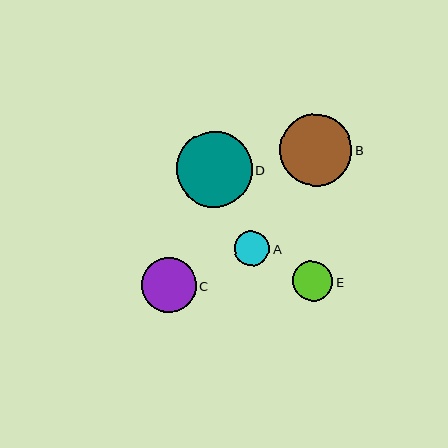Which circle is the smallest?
Circle A is the smallest with a size of approximately 35 pixels.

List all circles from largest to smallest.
From largest to smallest: D, B, C, E, A.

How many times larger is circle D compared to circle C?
Circle D is approximately 1.4 times the size of circle C.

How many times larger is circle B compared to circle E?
Circle B is approximately 1.8 times the size of circle E.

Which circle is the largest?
Circle D is the largest with a size of approximately 76 pixels.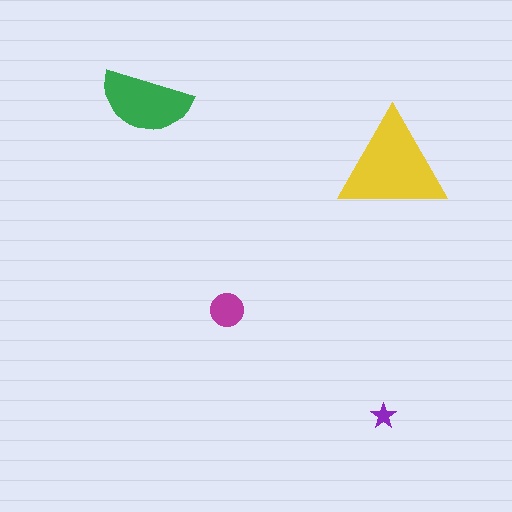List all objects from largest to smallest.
The yellow triangle, the green semicircle, the magenta circle, the purple star.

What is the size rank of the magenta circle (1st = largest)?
3rd.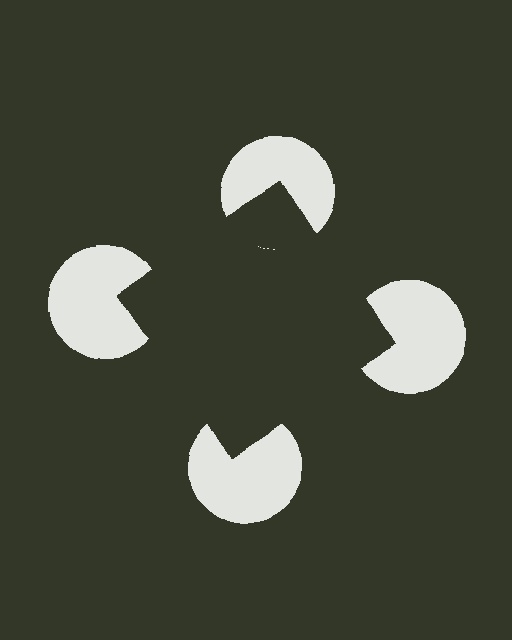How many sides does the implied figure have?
4 sides.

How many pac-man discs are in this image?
There are 4 — one at each vertex of the illusory square.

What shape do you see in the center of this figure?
An illusory square — its edges are inferred from the aligned wedge cuts in the pac-man discs, not physically drawn.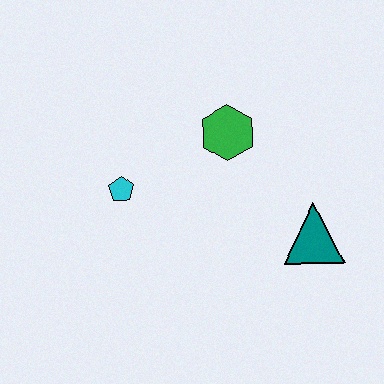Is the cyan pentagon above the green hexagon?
No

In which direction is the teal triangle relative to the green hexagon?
The teal triangle is below the green hexagon.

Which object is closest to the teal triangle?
The green hexagon is closest to the teal triangle.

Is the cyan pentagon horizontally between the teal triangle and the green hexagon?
No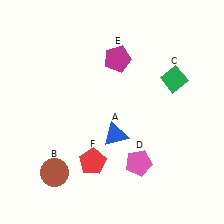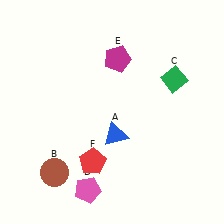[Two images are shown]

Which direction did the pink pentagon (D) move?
The pink pentagon (D) moved left.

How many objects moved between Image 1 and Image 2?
1 object moved between the two images.